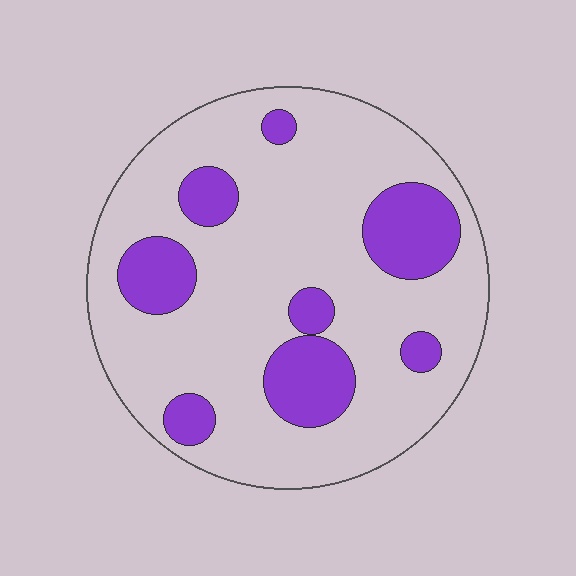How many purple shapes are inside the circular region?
8.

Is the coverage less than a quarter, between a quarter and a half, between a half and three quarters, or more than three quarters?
Less than a quarter.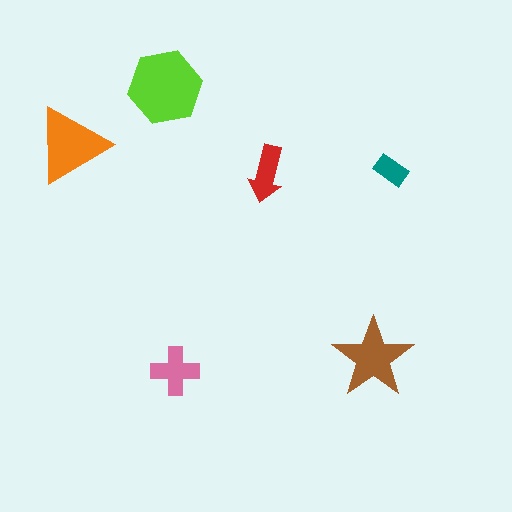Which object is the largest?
The lime hexagon.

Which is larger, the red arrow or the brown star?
The brown star.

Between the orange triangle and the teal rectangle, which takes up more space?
The orange triangle.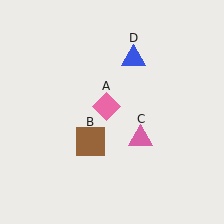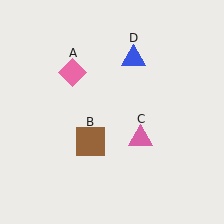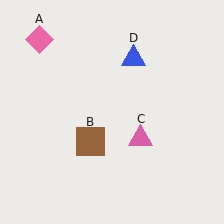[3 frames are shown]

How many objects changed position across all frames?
1 object changed position: pink diamond (object A).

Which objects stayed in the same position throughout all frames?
Brown square (object B) and pink triangle (object C) and blue triangle (object D) remained stationary.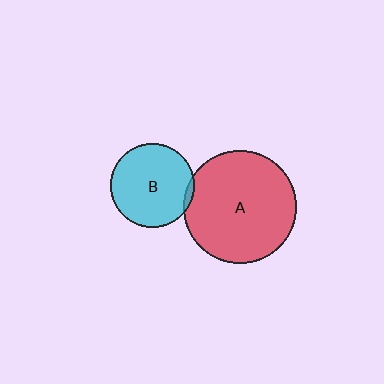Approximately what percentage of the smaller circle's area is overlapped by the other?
Approximately 5%.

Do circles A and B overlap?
Yes.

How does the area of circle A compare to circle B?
Approximately 1.8 times.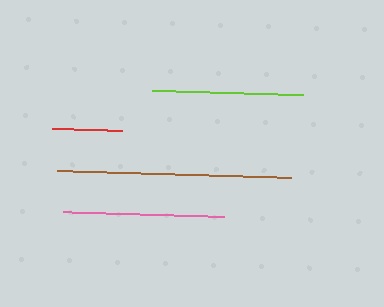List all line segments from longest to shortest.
From longest to shortest: brown, pink, lime, red.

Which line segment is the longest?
The brown line is the longest at approximately 235 pixels.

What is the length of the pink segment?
The pink segment is approximately 162 pixels long.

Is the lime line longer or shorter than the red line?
The lime line is longer than the red line.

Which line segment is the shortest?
The red line is the shortest at approximately 70 pixels.